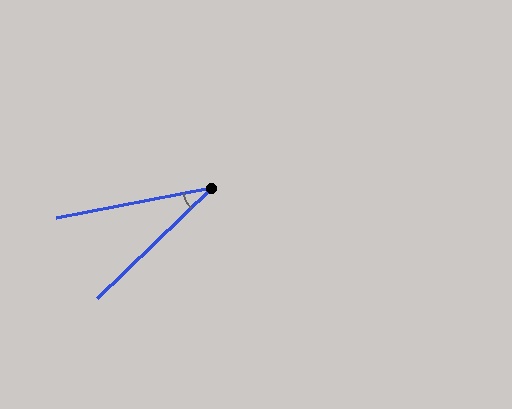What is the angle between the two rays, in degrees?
Approximately 33 degrees.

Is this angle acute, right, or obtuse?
It is acute.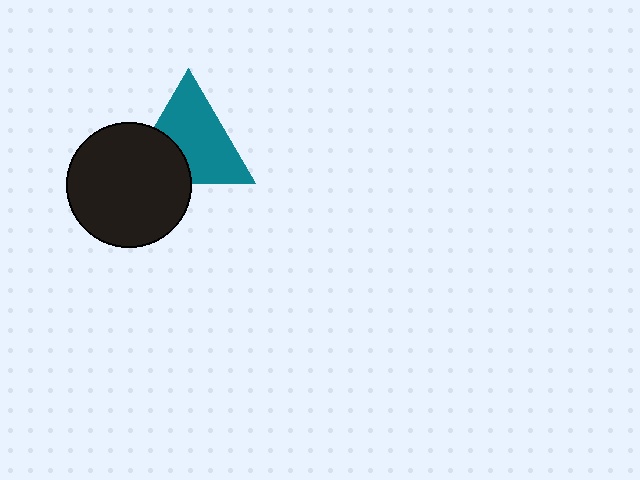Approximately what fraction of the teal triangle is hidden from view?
Roughly 31% of the teal triangle is hidden behind the black circle.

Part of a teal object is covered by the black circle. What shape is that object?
It is a triangle.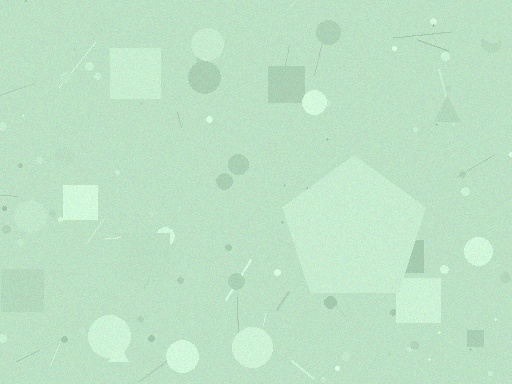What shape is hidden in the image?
A pentagon is hidden in the image.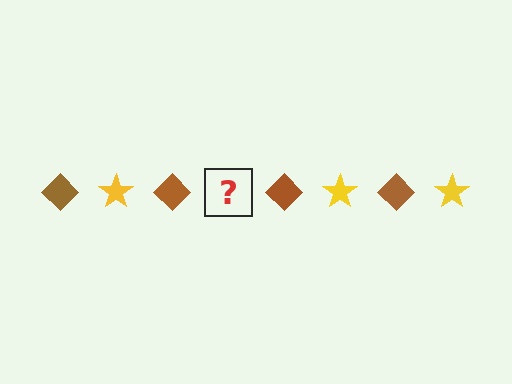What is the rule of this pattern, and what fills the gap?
The rule is that the pattern alternates between brown diamond and yellow star. The gap should be filled with a yellow star.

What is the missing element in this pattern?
The missing element is a yellow star.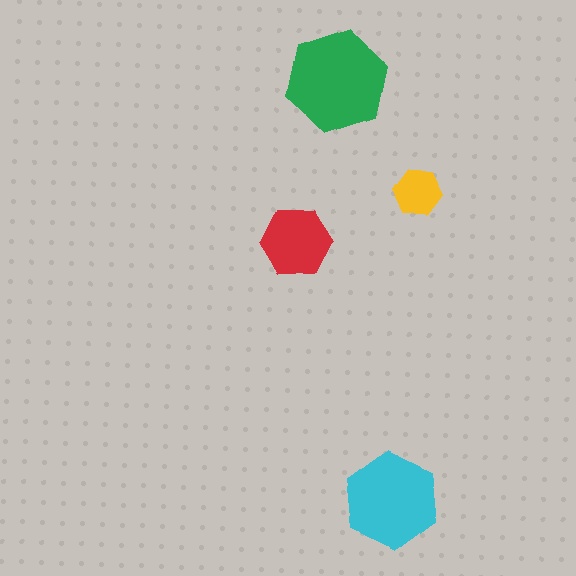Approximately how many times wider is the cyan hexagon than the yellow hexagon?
About 2 times wider.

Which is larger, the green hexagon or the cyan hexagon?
The green one.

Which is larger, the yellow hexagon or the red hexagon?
The red one.